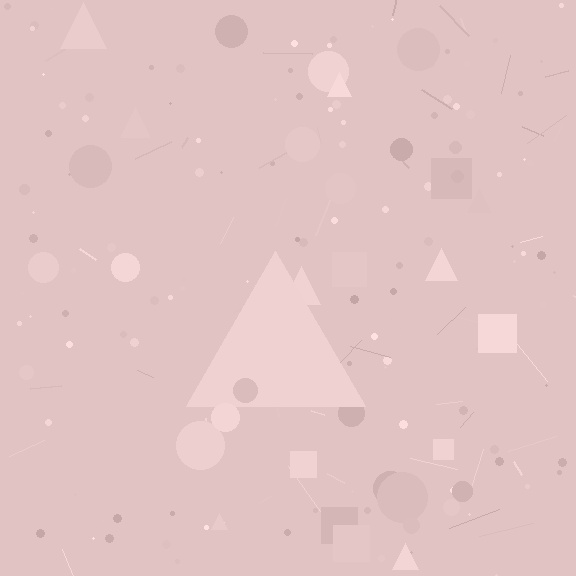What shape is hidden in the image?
A triangle is hidden in the image.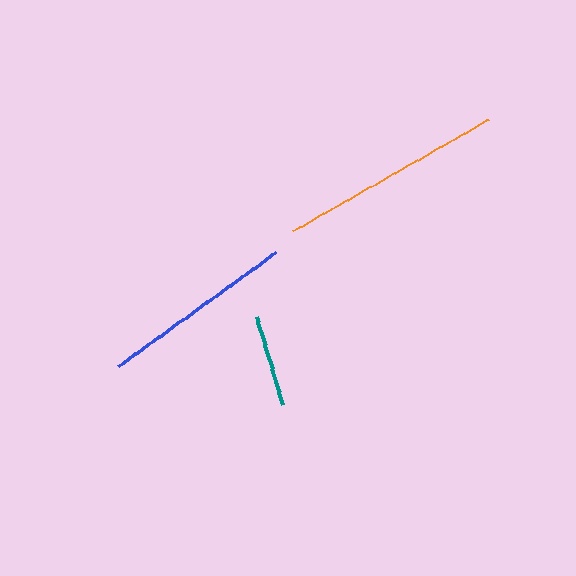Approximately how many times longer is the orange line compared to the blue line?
The orange line is approximately 1.2 times the length of the blue line.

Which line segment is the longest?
The orange line is the longest at approximately 225 pixels.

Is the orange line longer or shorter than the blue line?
The orange line is longer than the blue line.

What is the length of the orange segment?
The orange segment is approximately 225 pixels long.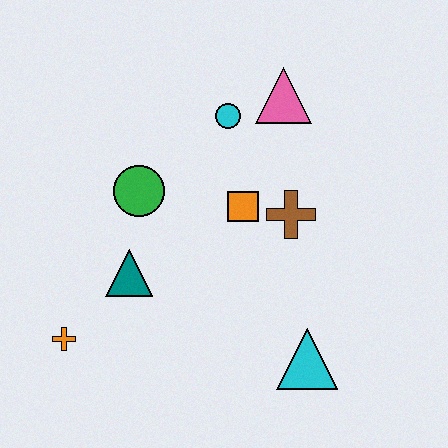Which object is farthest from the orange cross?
The pink triangle is farthest from the orange cross.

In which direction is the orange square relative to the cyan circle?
The orange square is below the cyan circle.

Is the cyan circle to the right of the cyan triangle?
No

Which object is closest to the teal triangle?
The green circle is closest to the teal triangle.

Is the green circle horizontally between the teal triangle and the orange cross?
No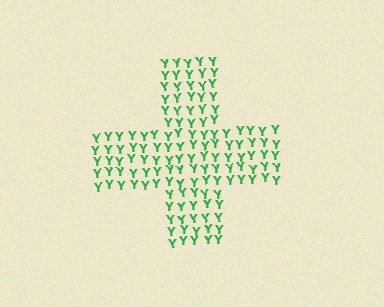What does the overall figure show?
The overall figure shows a cross.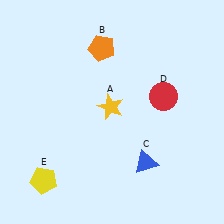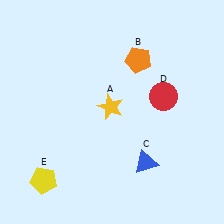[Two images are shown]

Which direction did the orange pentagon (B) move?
The orange pentagon (B) moved right.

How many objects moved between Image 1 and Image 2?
1 object moved between the two images.